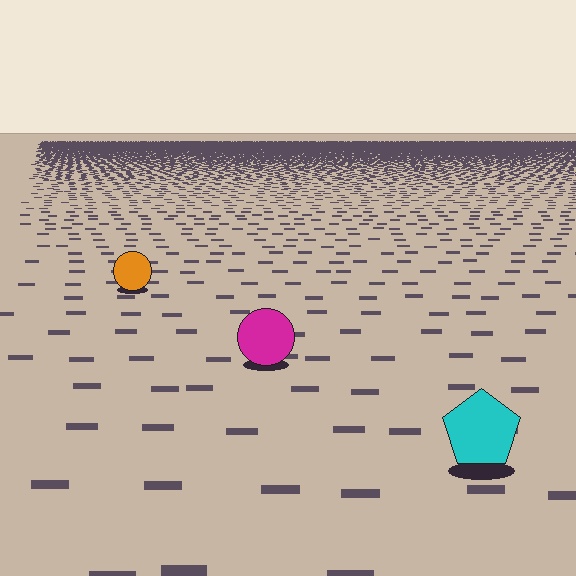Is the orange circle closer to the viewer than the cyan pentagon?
No. The cyan pentagon is closer — you can tell from the texture gradient: the ground texture is coarser near it.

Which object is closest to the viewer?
The cyan pentagon is closest. The texture marks near it are larger and more spread out.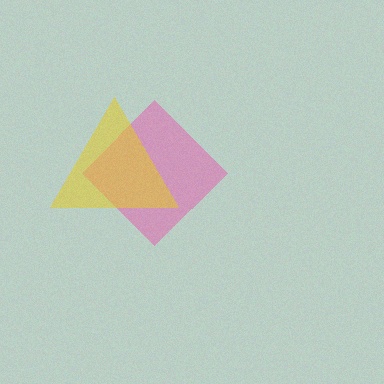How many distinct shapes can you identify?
There are 2 distinct shapes: a pink diamond, a yellow triangle.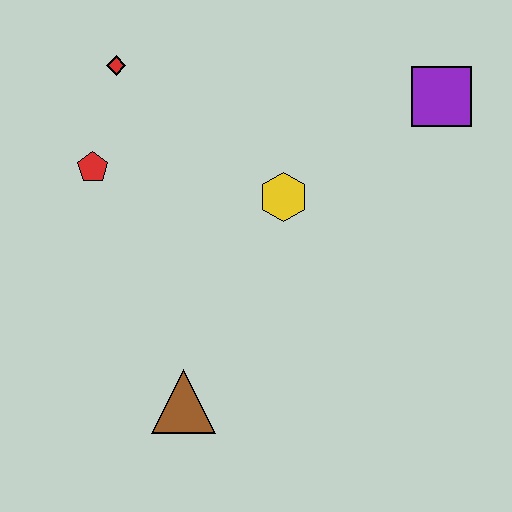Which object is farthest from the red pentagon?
The purple square is farthest from the red pentagon.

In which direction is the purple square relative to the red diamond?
The purple square is to the right of the red diamond.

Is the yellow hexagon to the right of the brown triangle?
Yes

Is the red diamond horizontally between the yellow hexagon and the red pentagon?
Yes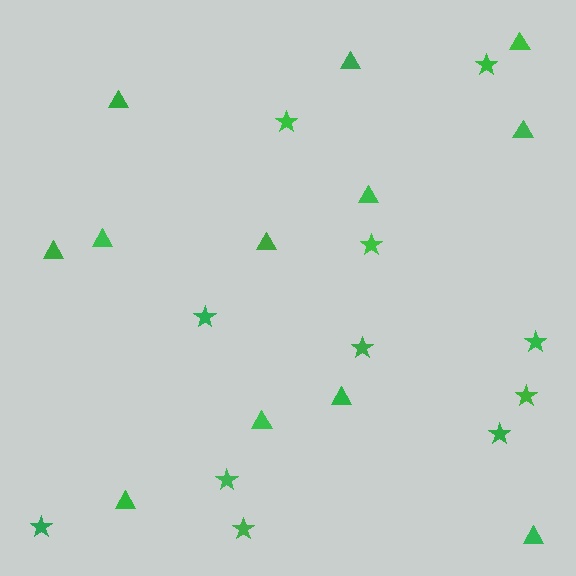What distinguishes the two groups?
There are 2 groups: one group of stars (11) and one group of triangles (12).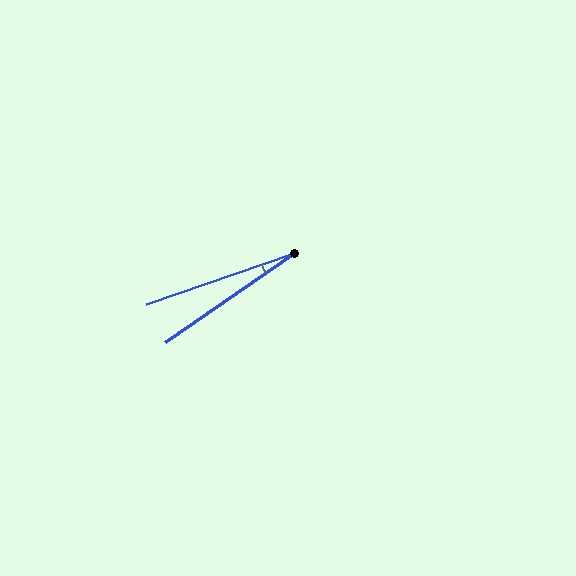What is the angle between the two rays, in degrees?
Approximately 16 degrees.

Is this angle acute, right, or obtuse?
It is acute.